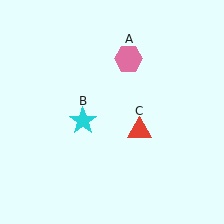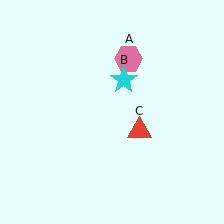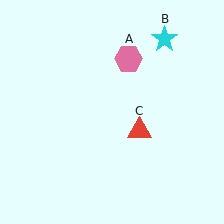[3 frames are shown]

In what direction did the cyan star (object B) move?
The cyan star (object B) moved up and to the right.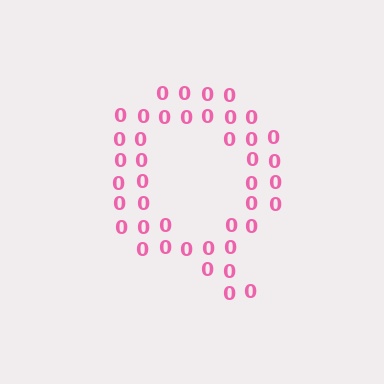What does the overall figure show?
The overall figure shows the letter Q.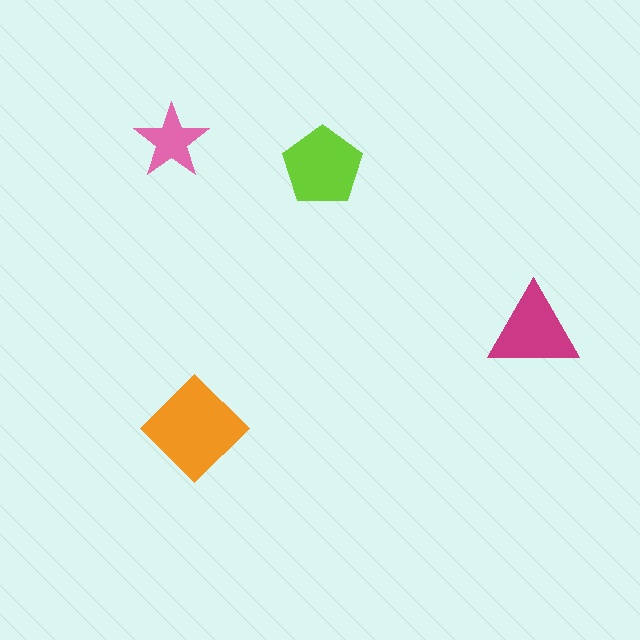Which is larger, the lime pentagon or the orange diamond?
The orange diamond.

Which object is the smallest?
The pink star.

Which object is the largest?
The orange diamond.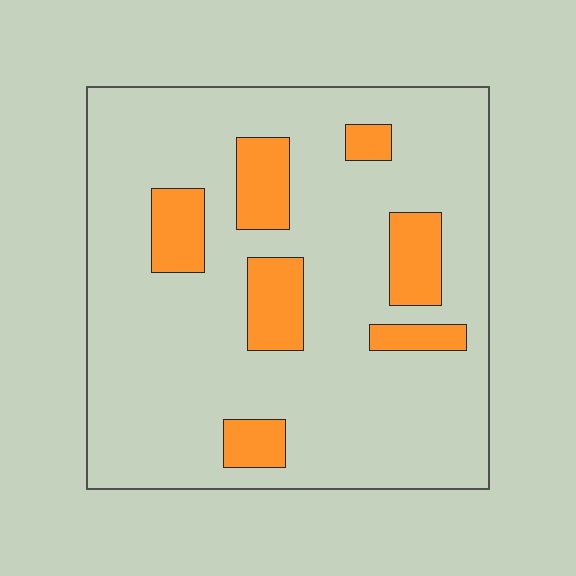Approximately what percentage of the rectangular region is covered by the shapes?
Approximately 15%.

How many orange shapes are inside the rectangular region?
7.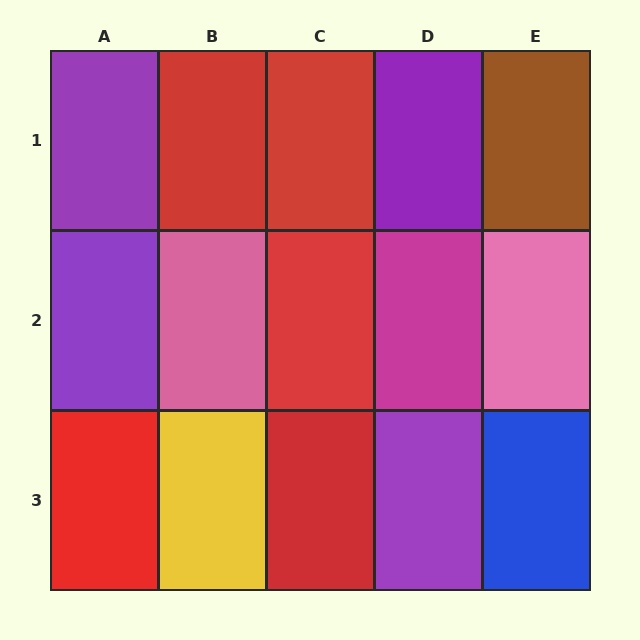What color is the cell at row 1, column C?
Red.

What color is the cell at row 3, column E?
Blue.